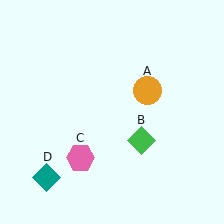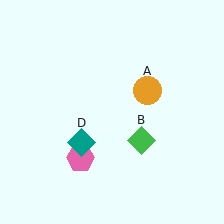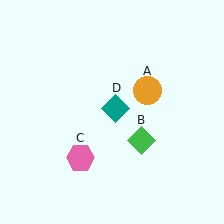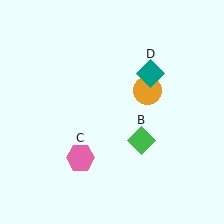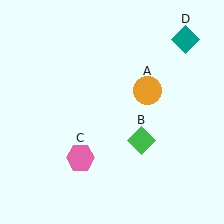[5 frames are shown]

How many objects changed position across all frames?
1 object changed position: teal diamond (object D).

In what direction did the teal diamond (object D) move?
The teal diamond (object D) moved up and to the right.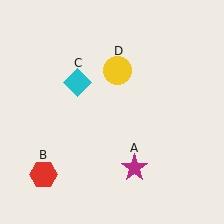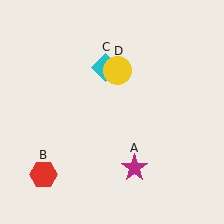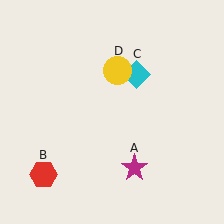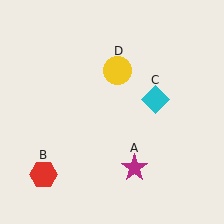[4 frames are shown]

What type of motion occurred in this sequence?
The cyan diamond (object C) rotated clockwise around the center of the scene.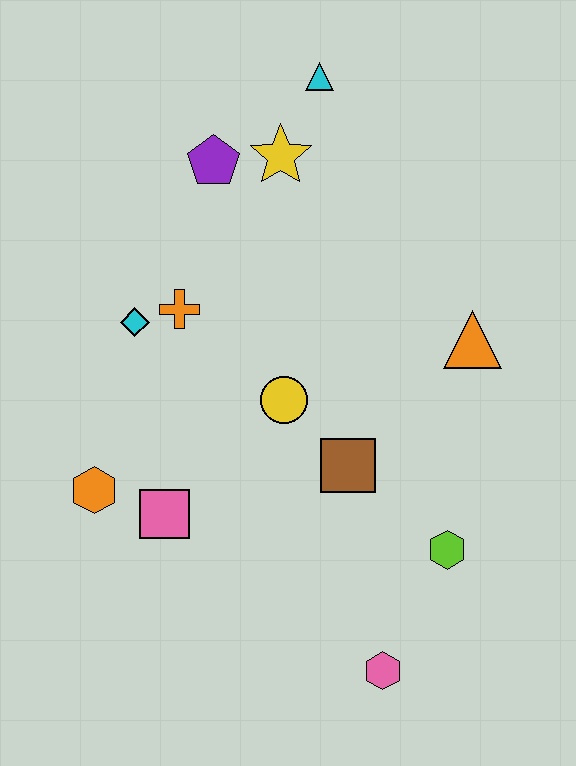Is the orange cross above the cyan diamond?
Yes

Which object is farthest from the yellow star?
The pink hexagon is farthest from the yellow star.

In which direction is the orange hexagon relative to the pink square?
The orange hexagon is to the left of the pink square.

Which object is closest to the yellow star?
The purple pentagon is closest to the yellow star.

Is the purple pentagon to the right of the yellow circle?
No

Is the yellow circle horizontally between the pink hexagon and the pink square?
Yes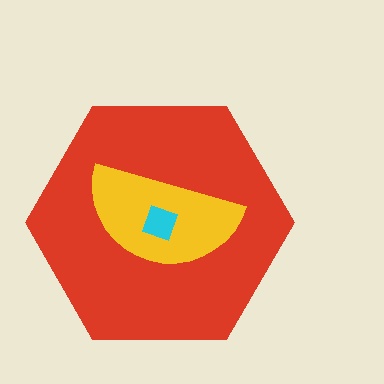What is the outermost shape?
The red hexagon.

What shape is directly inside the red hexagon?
The yellow semicircle.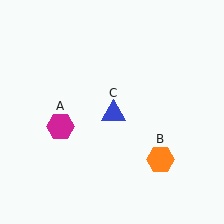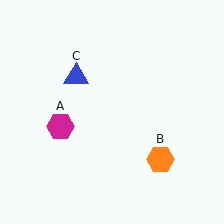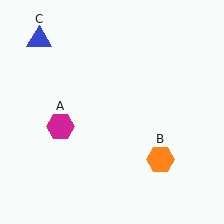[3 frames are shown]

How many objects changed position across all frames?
1 object changed position: blue triangle (object C).